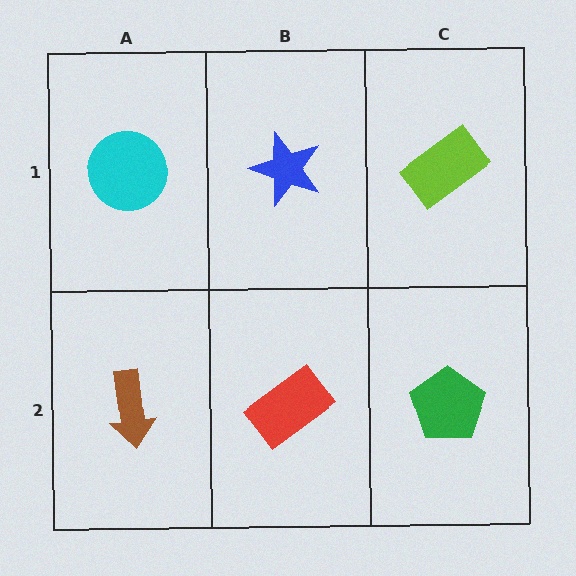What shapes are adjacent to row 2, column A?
A cyan circle (row 1, column A), a red rectangle (row 2, column B).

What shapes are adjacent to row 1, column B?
A red rectangle (row 2, column B), a cyan circle (row 1, column A), a lime rectangle (row 1, column C).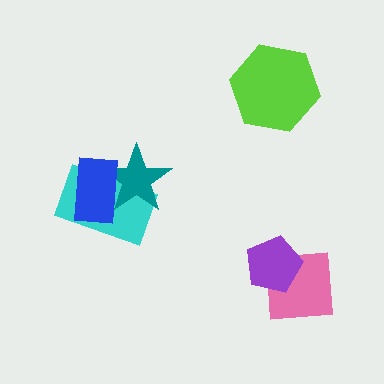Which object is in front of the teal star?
The blue rectangle is in front of the teal star.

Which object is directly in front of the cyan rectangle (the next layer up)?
The teal star is directly in front of the cyan rectangle.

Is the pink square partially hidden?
Yes, it is partially covered by another shape.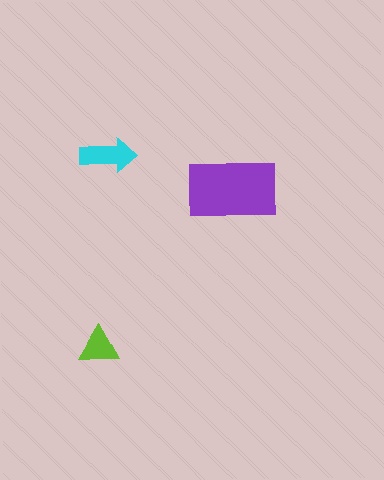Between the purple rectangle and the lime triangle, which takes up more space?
The purple rectangle.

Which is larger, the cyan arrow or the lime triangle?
The cyan arrow.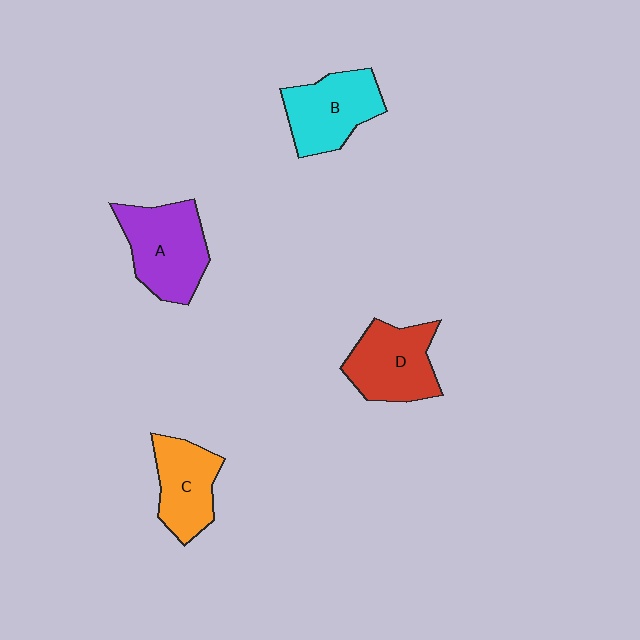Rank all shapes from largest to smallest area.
From largest to smallest: A (purple), D (red), B (cyan), C (orange).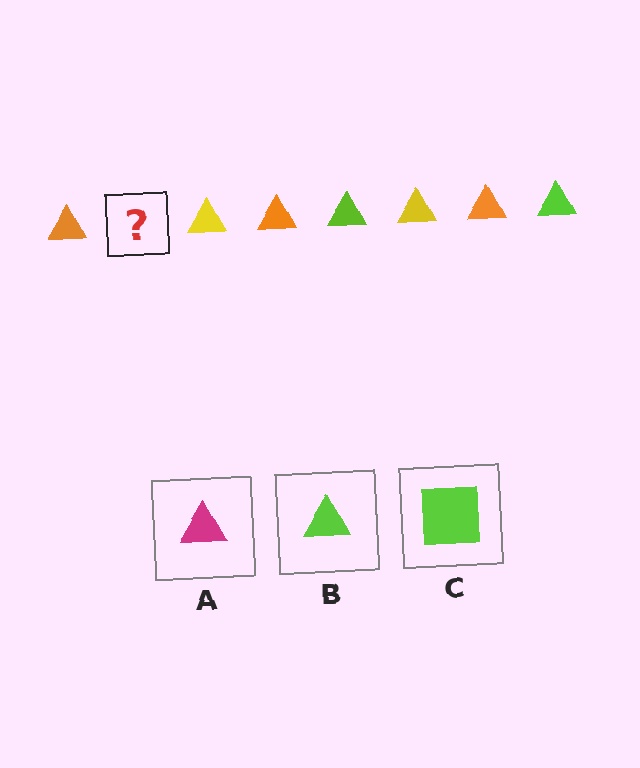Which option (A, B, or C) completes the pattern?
B.